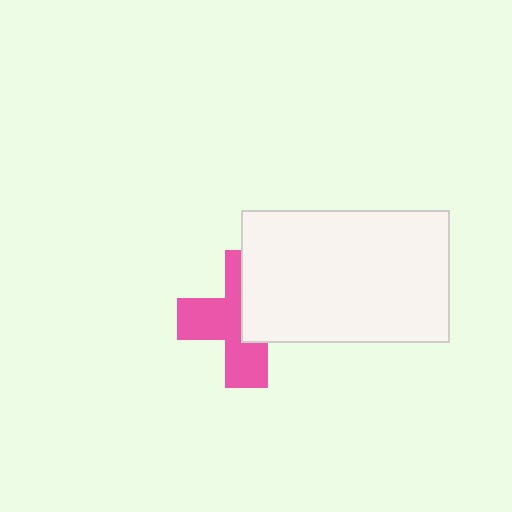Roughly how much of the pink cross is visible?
About half of it is visible (roughly 55%).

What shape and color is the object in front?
The object in front is a white rectangle.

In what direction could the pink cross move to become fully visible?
The pink cross could move left. That would shift it out from behind the white rectangle entirely.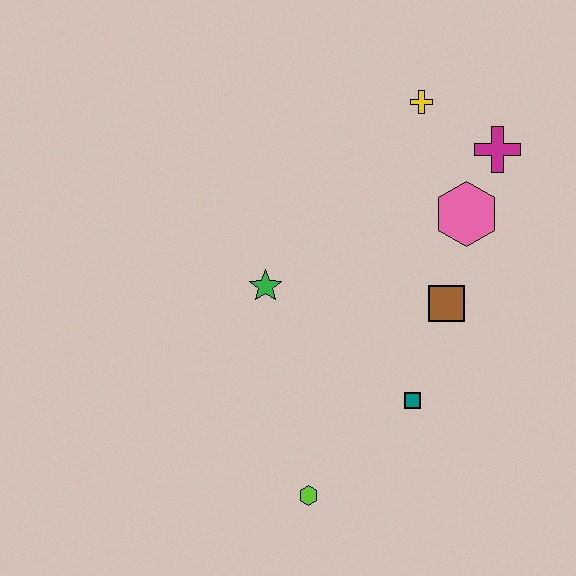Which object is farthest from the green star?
The magenta cross is farthest from the green star.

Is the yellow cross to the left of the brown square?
Yes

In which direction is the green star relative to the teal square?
The green star is to the left of the teal square.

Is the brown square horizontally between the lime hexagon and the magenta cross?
Yes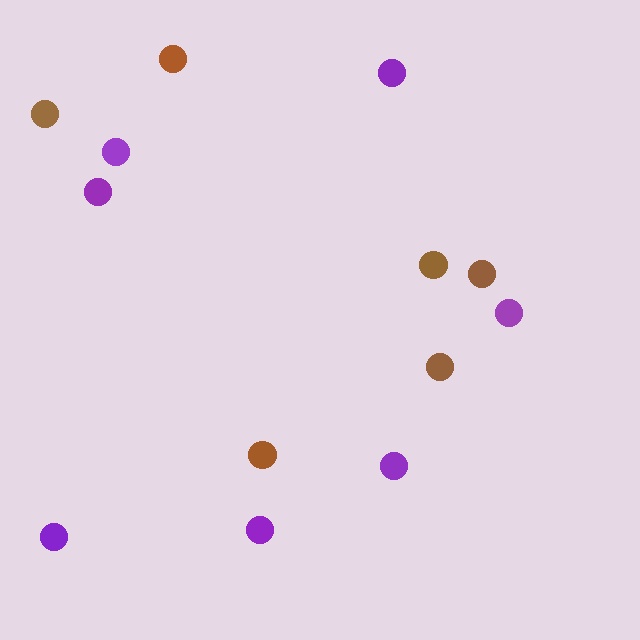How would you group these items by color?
There are 2 groups: one group of brown circles (6) and one group of purple circles (7).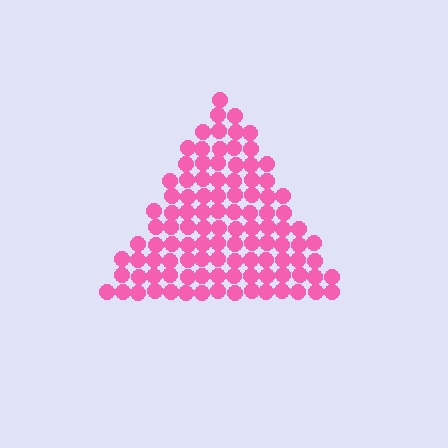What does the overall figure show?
The overall figure shows a triangle.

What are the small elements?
The small elements are circles.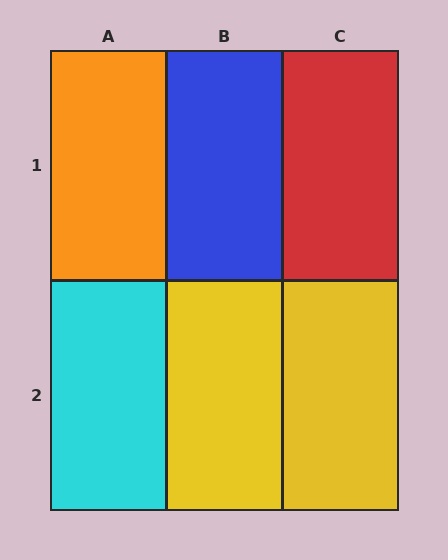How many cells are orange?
1 cell is orange.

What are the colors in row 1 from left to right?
Orange, blue, red.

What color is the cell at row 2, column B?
Yellow.